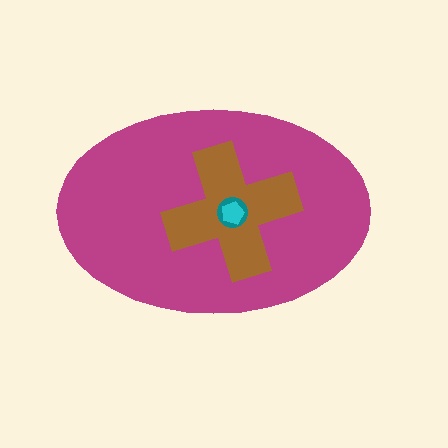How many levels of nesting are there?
4.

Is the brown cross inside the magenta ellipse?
Yes.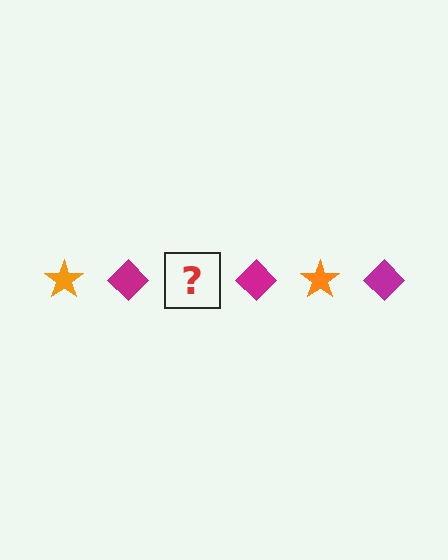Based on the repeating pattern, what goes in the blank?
The blank should be an orange star.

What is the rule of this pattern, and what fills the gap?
The rule is that the pattern alternates between orange star and magenta diamond. The gap should be filled with an orange star.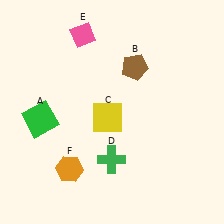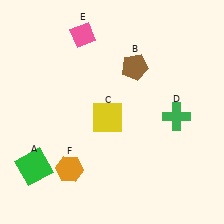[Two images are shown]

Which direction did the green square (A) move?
The green square (A) moved down.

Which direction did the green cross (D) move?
The green cross (D) moved right.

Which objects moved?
The objects that moved are: the green square (A), the green cross (D).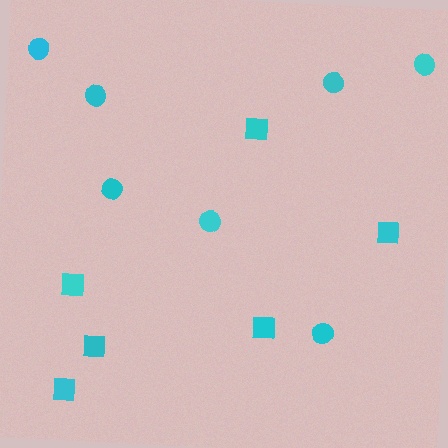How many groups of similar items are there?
There are 2 groups: one group of circles (7) and one group of squares (6).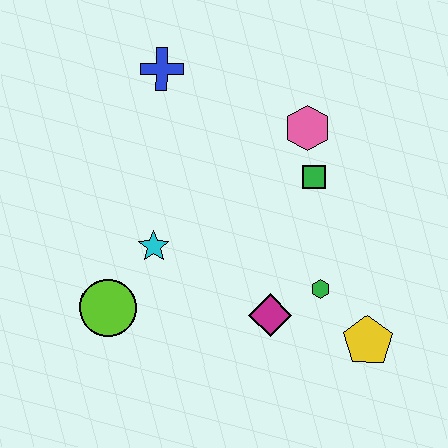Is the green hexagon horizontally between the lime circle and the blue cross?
No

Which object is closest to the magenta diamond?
The green hexagon is closest to the magenta diamond.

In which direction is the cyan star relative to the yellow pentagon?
The cyan star is to the left of the yellow pentagon.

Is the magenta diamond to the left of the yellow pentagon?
Yes